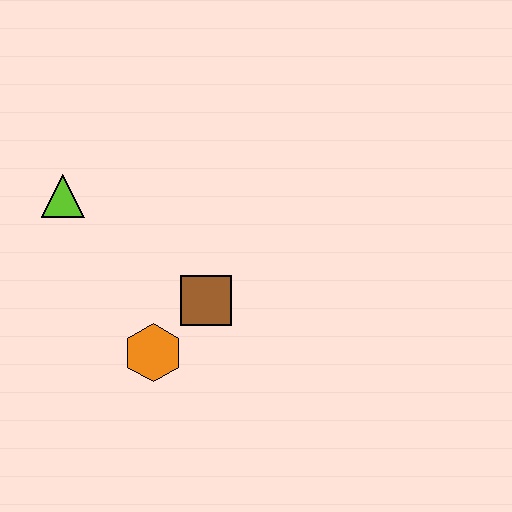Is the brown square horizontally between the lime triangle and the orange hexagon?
No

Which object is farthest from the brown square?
The lime triangle is farthest from the brown square.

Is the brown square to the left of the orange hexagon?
No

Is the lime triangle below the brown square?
No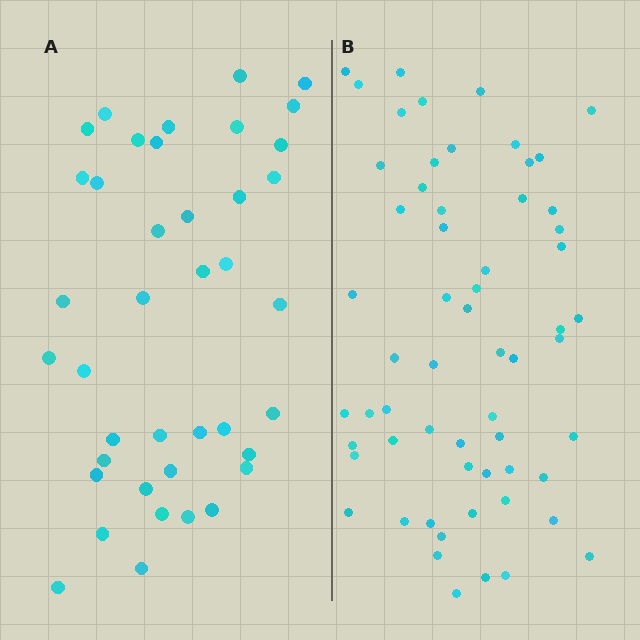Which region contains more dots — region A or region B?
Region B (the right region) has more dots.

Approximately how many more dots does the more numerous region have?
Region B has approximately 20 more dots than region A.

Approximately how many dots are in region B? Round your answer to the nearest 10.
About 60 dots.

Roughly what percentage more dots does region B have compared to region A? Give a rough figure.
About 50% more.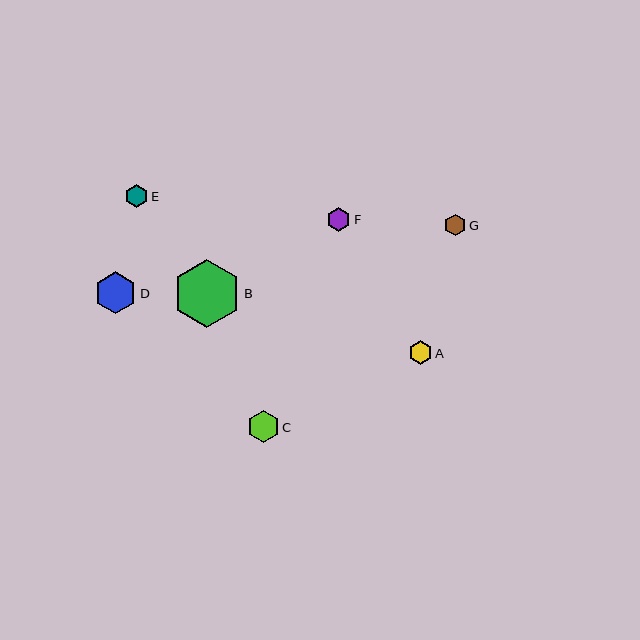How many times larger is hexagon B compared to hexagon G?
Hexagon B is approximately 3.2 times the size of hexagon G.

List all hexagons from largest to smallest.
From largest to smallest: B, D, C, F, A, E, G.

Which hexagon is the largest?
Hexagon B is the largest with a size of approximately 68 pixels.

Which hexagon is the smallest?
Hexagon G is the smallest with a size of approximately 21 pixels.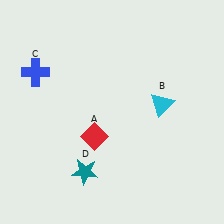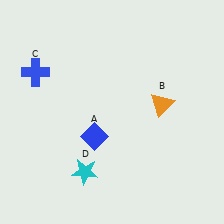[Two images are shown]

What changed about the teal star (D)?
In Image 1, D is teal. In Image 2, it changed to cyan.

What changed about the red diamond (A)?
In Image 1, A is red. In Image 2, it changed to blue.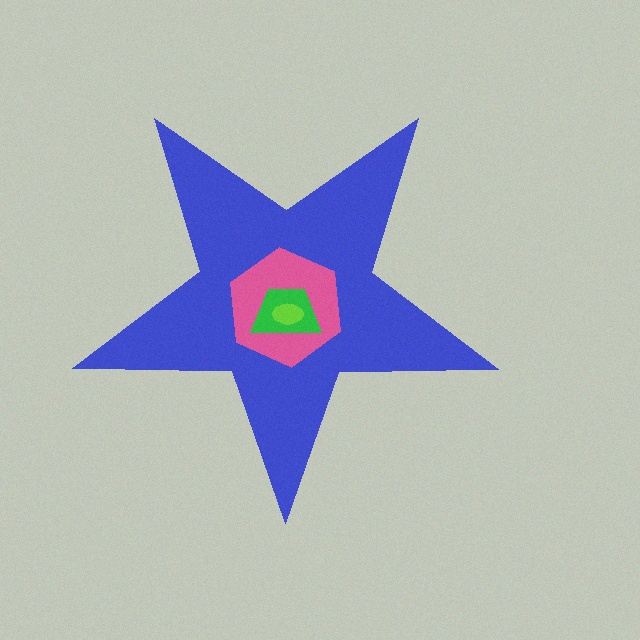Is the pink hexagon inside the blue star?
Yes.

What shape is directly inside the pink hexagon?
The green trapezoid.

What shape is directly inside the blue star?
The pink hexagon.